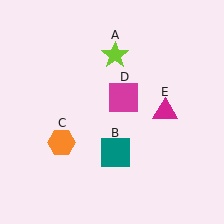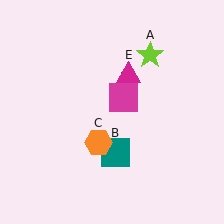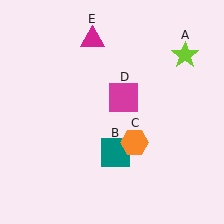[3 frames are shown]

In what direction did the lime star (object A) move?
The lime star (object A) moved right.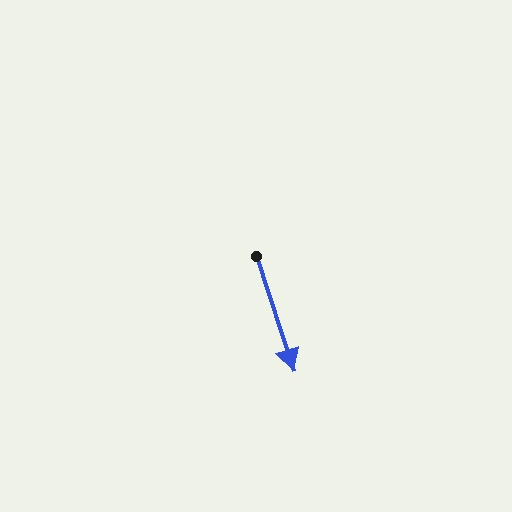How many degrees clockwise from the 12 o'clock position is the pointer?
Approximately 162 degrees.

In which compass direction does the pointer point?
South.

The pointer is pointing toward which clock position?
Roughly 5 o'clock.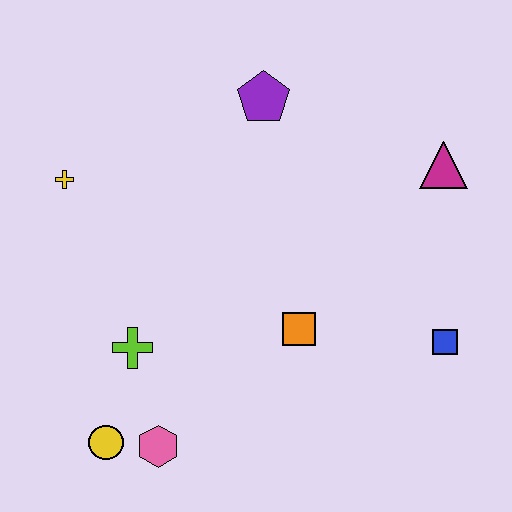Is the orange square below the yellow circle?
No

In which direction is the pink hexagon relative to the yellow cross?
The pink hexagon is below the yellow cross.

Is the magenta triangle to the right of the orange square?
Yes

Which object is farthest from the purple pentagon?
The yellow circle is farthest from the purple pentagon.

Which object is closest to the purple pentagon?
The magenta triangle is closest to the purple pentagon.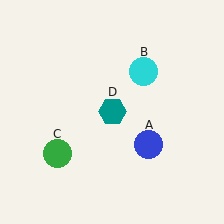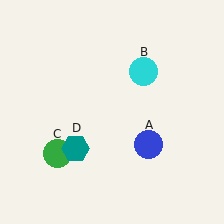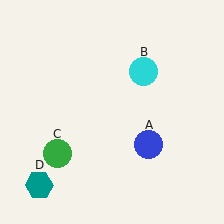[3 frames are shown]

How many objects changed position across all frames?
1 object changed position: teal hexagon (object D).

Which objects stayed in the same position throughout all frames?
Blue circle (object A) and cyan circle (object B) and green circle (object C) remained stationary.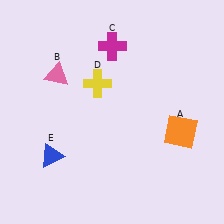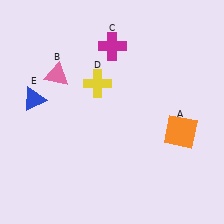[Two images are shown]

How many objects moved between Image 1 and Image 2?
1 object moved between the two images.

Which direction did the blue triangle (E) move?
The blue triangle (E) moved up.